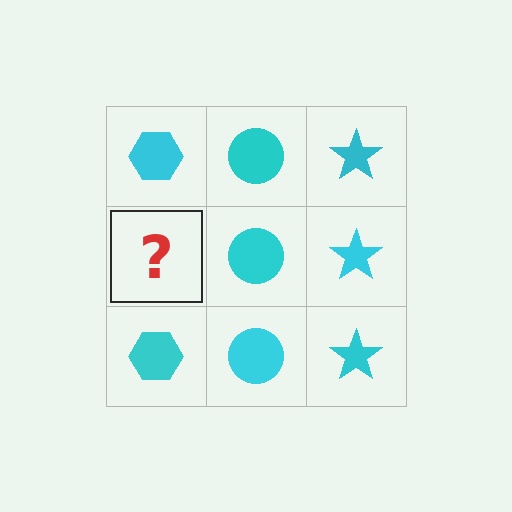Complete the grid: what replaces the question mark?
The question mark should be replaced with a cyan hexagon.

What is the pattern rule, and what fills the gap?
The rule is that each column has a consistent shape. The gap should be filled with a cyan hexagon.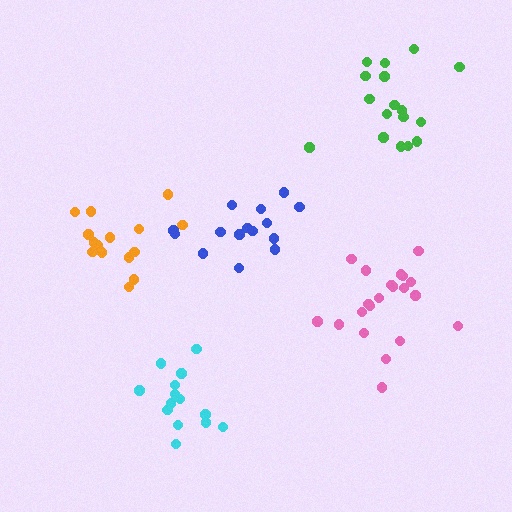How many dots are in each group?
Group 1: 15 dots, Group 2: 15 dots, Group 3: 21 dots, Group 4: 15 dots, Group 5: 17 dots (83 total).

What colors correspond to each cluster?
The clusters are colored: orange, cyan, pink, blue, green.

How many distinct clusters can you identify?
There are 5 distinct clusters.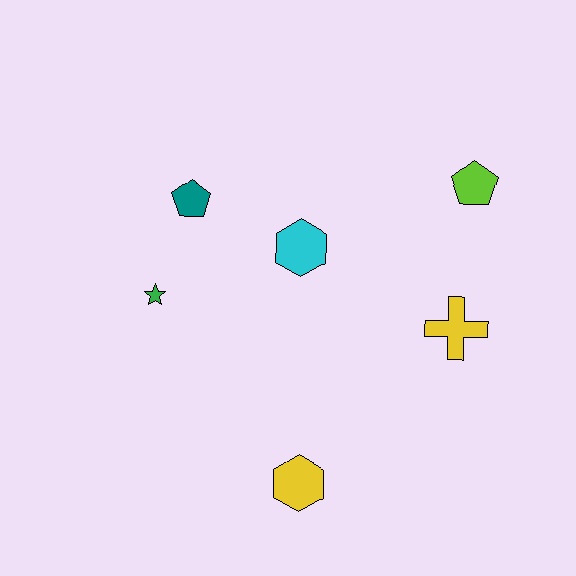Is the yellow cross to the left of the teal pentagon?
No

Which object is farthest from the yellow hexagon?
The lime pentagon is farthest from the yellow hexagon.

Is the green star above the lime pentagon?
No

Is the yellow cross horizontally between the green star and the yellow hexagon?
No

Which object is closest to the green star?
The teal pentagon is closest to the green star.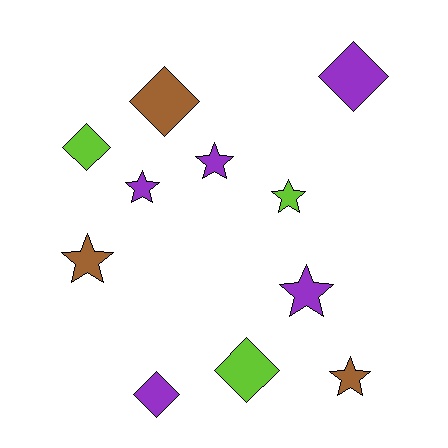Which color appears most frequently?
Purple, with 5 objects.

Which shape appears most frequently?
Star, with 6 objects.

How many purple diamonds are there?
There are 2 purple diamonds.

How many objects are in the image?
There are 11 objects.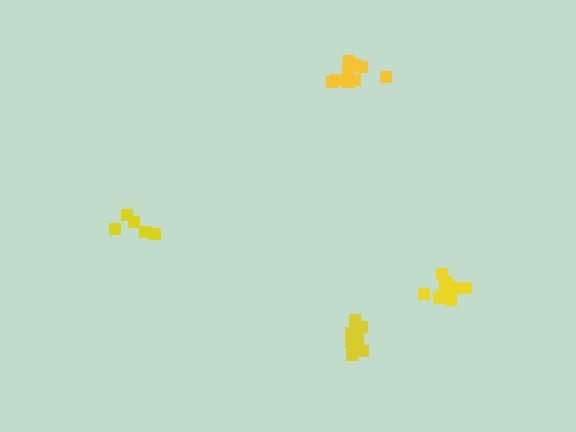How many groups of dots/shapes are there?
There are 4 groups.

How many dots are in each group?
Group 1: 10 dots, Group 2: 5 dots, Group 3: 11 dots, Group 4: 10 dots (36 total).